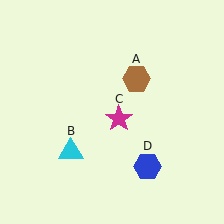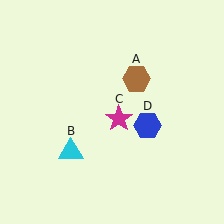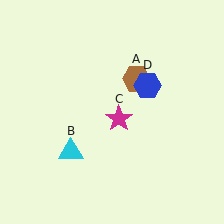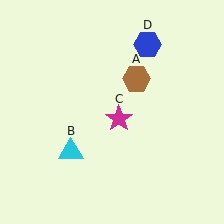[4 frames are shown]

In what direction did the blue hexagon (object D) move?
The blue hexagon (object D) moved up.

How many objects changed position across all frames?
1 object changed position: blue hexagon (object D).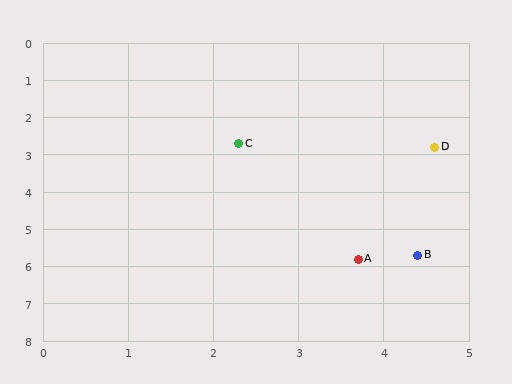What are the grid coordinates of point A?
Point A is at approximately (3.7, 5.8).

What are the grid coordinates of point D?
Point D is at approximately (4.6, 2.8).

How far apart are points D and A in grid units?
Points D and A are about 3.1 grid units apart.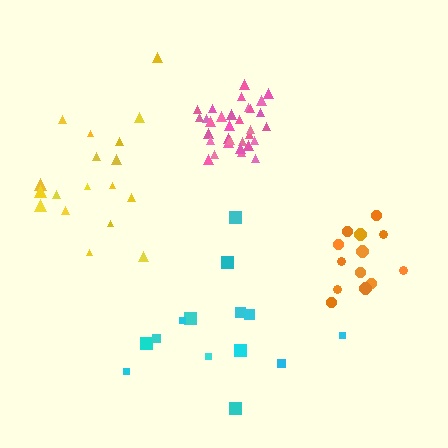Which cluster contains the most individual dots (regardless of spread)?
Pink (32).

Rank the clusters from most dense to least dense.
pink, orange, yellow, cyan.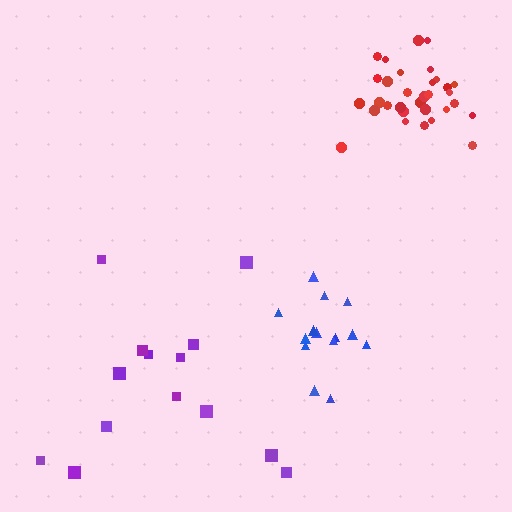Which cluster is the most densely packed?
Red.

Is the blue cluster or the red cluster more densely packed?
Red.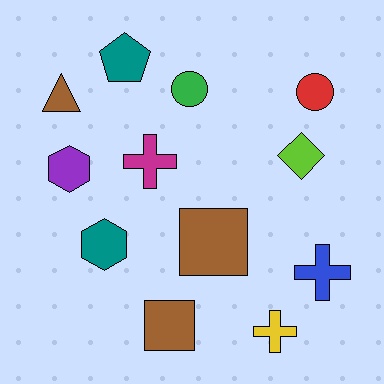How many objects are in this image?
There are 12 objects.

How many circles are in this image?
There are 2 circles.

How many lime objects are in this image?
There is 1 lime object.